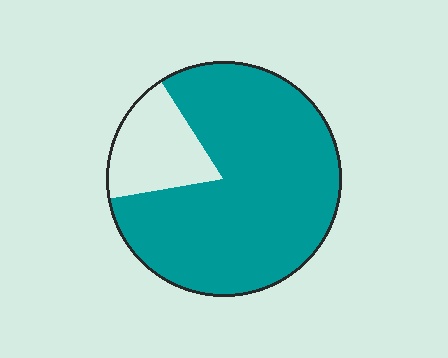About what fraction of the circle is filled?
About four fifths (4/5).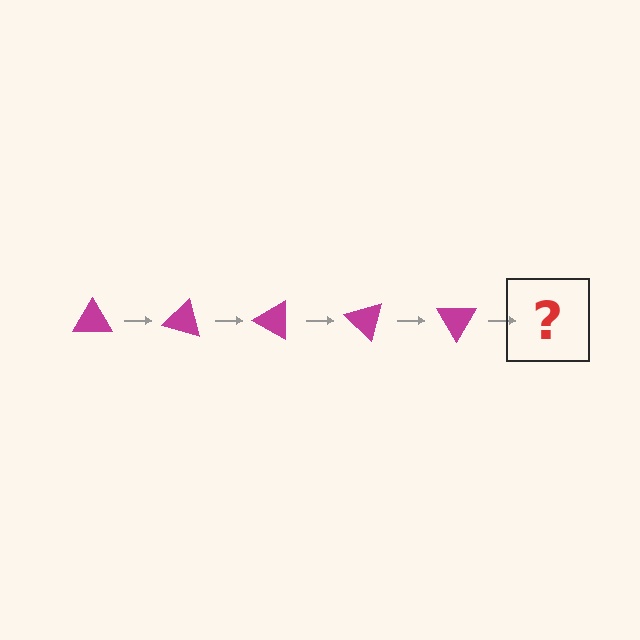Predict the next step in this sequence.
The next step is a magenta triangle rotated 75 degrees.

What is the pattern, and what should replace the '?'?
The pattern is that the triangle rotates 15 degrees each step. The '?' should be a magenta triangle rotated 75 degrees.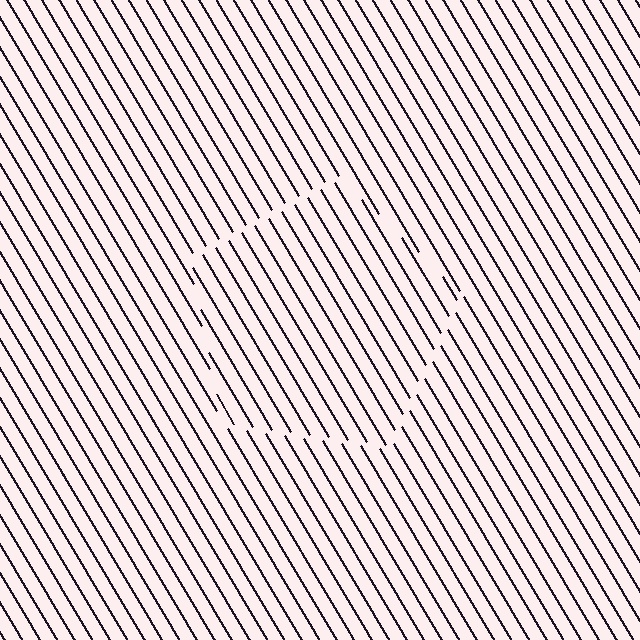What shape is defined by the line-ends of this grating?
An illusory pentagon. The interior of the shape contains the same grating, shifted by half a period — the contour is defined by the phase discontinuity where line-ends from the inner and outer gratings abut.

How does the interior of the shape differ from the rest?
The interior of the shape contains the same grating, shifted by half a period — the contour is defined by the phase discontinuity where line-ends from the inner and outer gratings abut.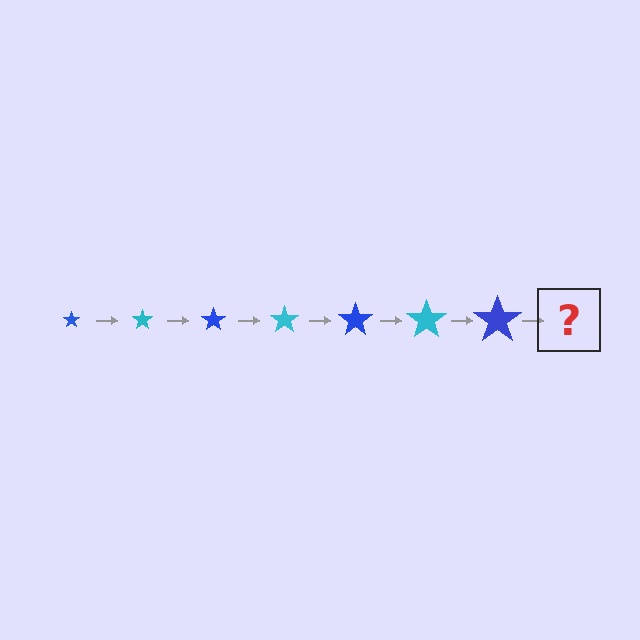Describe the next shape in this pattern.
It should be a cyan star, larger than the previous one.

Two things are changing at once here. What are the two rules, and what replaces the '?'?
The two rules are that the star grows larger each step and the color cycles through blue and cyan. The '?' should be a cyan star, larger than the previous one.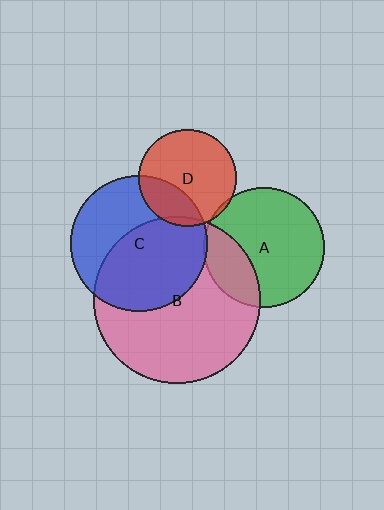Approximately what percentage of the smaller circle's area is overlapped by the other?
Approximately 55%.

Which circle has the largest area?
Circle B (pink).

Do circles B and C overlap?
Yes.